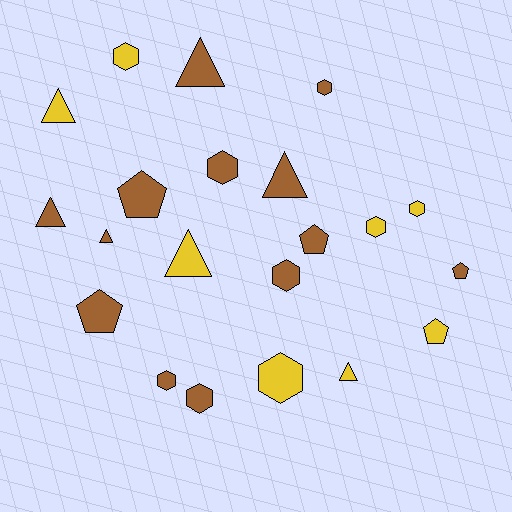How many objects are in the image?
There are 21 objects.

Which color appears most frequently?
Brown, with 13 objects.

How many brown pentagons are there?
There are 4 brown pentagons.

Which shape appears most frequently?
Hexagon, with 9 objects.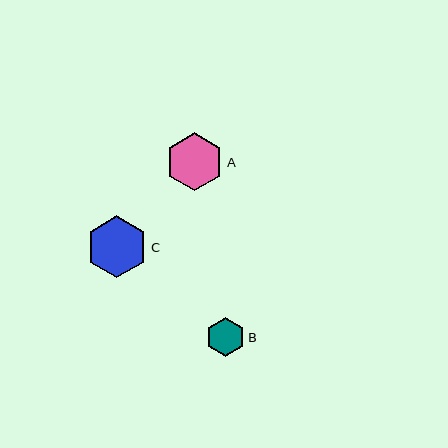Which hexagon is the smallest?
Hexagon B is the smallest with a size of approximately 39 pixels.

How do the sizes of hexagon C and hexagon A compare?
Hexagon C and hexagon A are approximately the same size.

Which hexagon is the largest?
Hexagon C is the largest with a size of approximately 62 pixels.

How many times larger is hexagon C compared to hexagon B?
Hexagon C is approximately 1.6 times the size of hexagon B.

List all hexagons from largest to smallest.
From largest to smallest: C, A, B.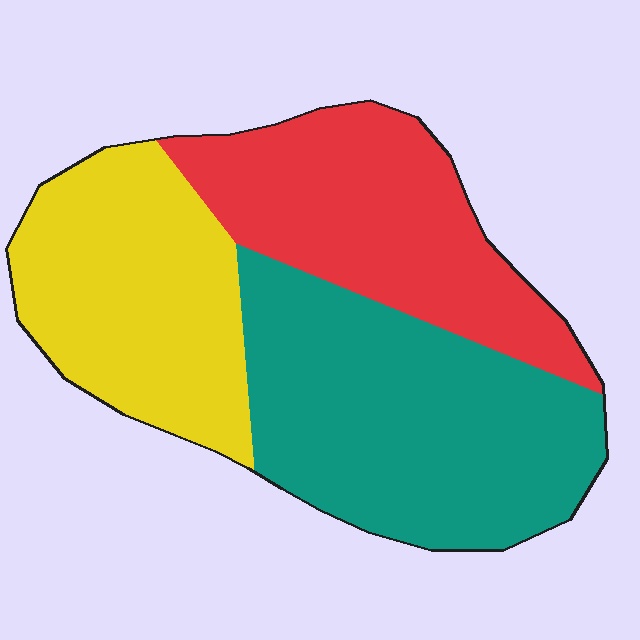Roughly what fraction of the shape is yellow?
Yellow covers about 30% of the shape.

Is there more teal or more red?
Teal.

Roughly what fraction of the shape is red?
Red covers 30% of the shape.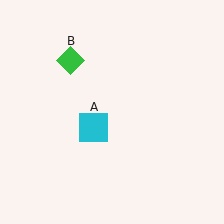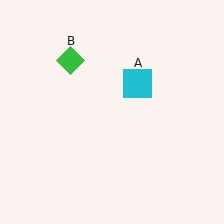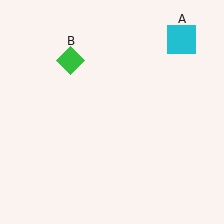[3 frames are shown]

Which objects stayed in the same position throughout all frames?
Green diamond (object B) remained stationary.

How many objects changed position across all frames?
1 object changed position: cyan square (object A).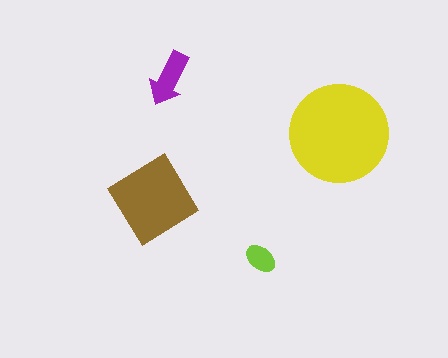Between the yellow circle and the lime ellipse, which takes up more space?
The yellow circle.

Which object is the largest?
The yellow circle.